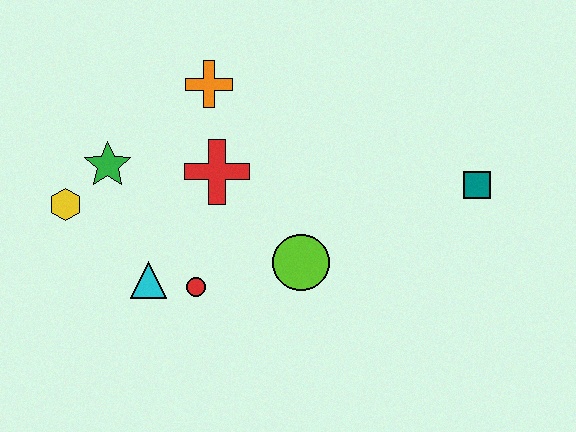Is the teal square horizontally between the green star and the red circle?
No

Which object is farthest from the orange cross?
The teal square is farthest from the orange cross.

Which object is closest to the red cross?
The orange cross is closest to the red cross.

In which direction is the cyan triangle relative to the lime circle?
The cyan triangle is to the left of the lime circle.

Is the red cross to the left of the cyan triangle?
No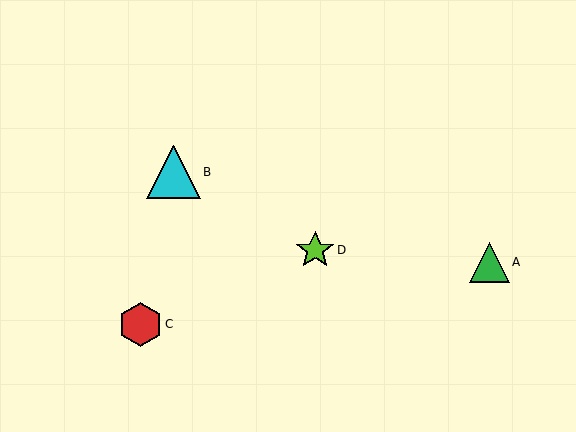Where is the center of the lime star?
The center of the lime star is at (315, 250).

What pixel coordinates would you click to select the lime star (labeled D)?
Click at (315, 250) to select the lime star D.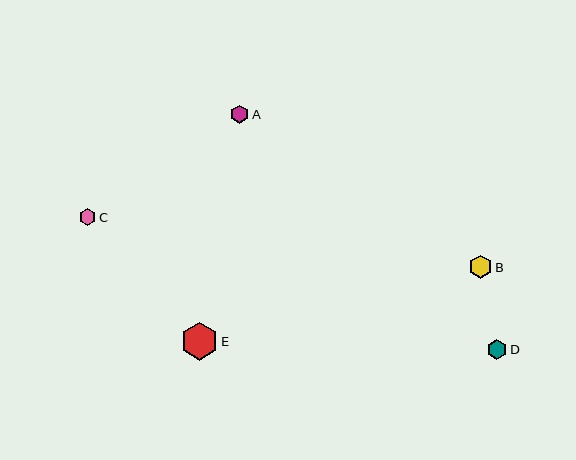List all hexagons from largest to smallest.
From largest to smallest: E, B, D, A, C.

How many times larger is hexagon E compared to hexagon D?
Hexagon E is approximately 1.8 times the size of hexagon D.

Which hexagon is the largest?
Hexagon E is the largest with a size of approximately 38 pixels.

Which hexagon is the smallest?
Hexagon C is the smallest with a size of approximately 16 pixels.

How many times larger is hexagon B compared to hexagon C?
Hexagon B is approximately 1.4 times the size of hexagon C.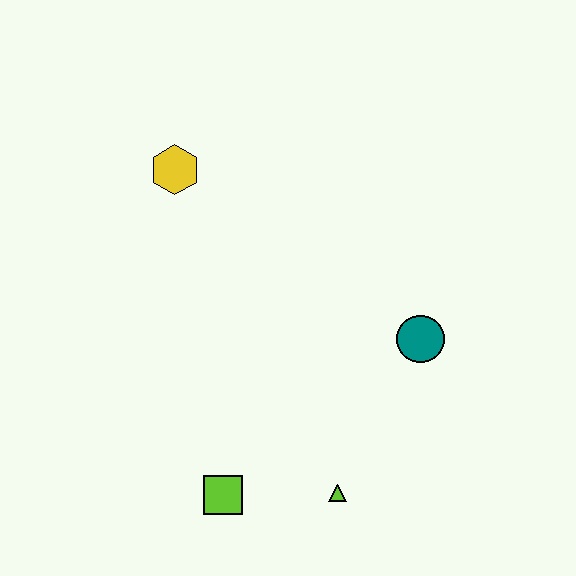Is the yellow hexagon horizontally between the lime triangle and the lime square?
No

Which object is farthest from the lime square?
The yellow hexagon is farthest from the lime square.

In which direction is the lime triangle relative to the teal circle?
The lime triangle is below the teal circle.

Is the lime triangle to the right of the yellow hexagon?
Yes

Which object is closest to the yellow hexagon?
The teal circle is closest to the yellow hexagon.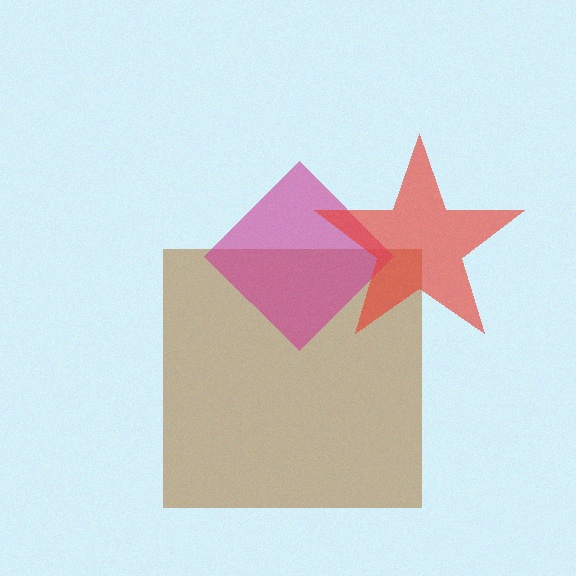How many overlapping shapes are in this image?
There are 3 overlapping shapes in the image.